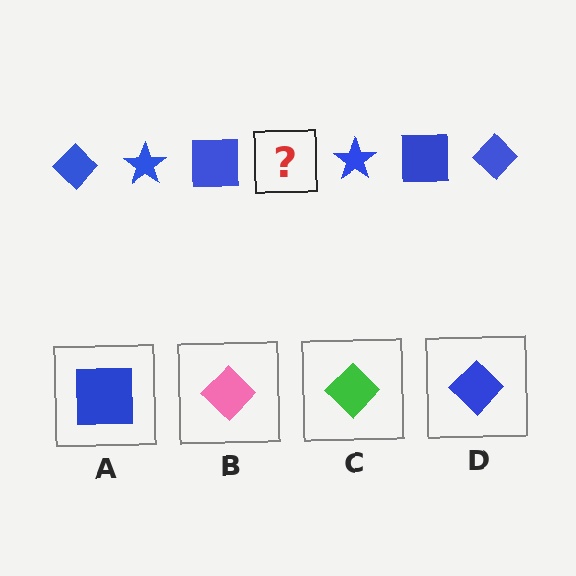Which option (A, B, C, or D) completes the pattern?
D.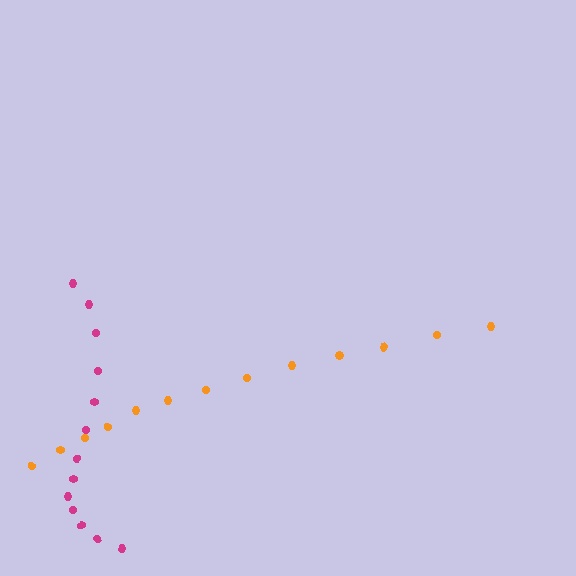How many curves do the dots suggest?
There are 2 distinct paths.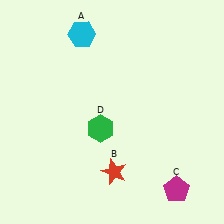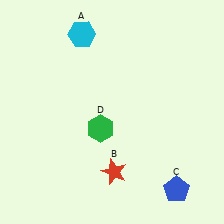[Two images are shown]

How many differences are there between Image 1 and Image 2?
There is 1 difference between the two images.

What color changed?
The pentagon (C) changed from magenta in Image 1 to blue in Image 2.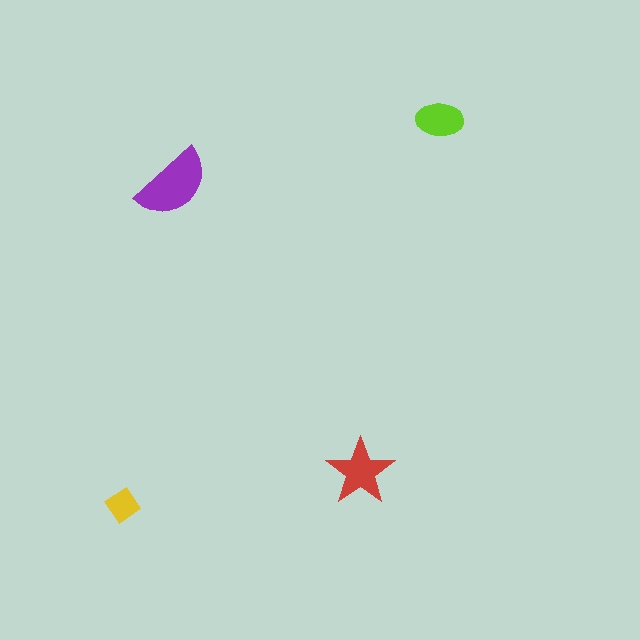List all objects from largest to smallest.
The purple semicircle, the red star, the lime ellipse, the yellow diamond.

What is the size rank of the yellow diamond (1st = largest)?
4th.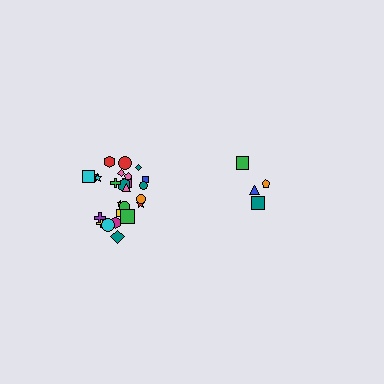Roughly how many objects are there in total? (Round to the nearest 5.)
Roughly 30 objects in total.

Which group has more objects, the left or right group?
The left group.